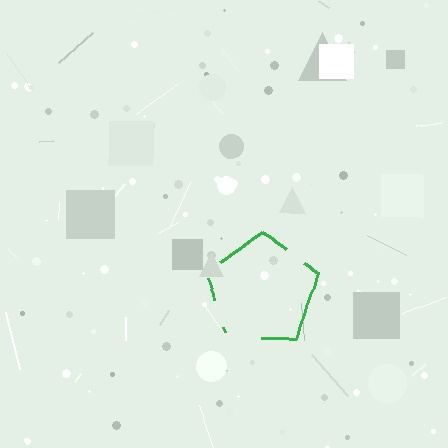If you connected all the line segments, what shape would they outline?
They would outline a pentagon.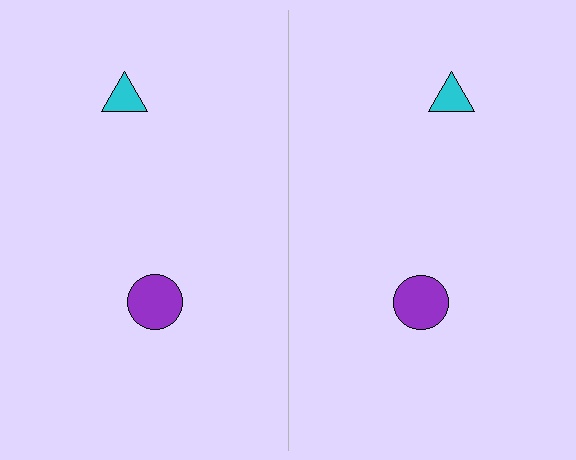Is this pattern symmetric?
Yes, this pattern has bilateral (reflection) symmetry.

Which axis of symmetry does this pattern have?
The pattern has a vertical axis of symmetry running through the center of the image.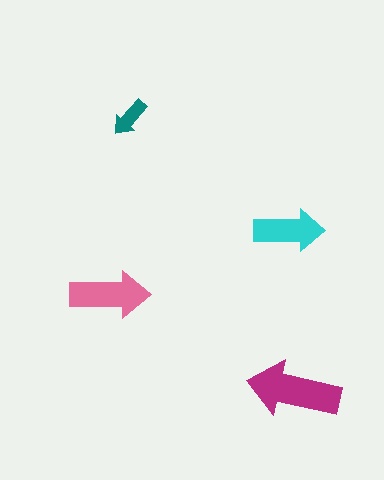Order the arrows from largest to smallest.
the magenta one, the pink one, the cyan one, the teal one.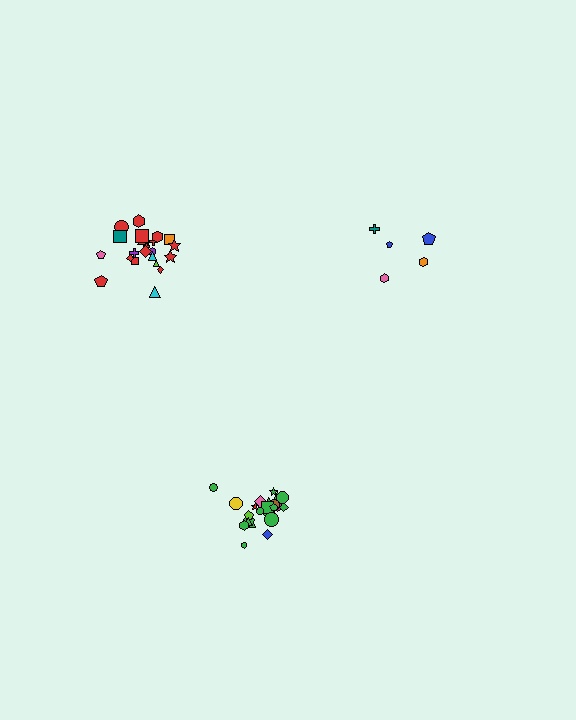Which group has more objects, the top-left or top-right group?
The top-left group.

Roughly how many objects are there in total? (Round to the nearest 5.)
Roughly 50 objects in total.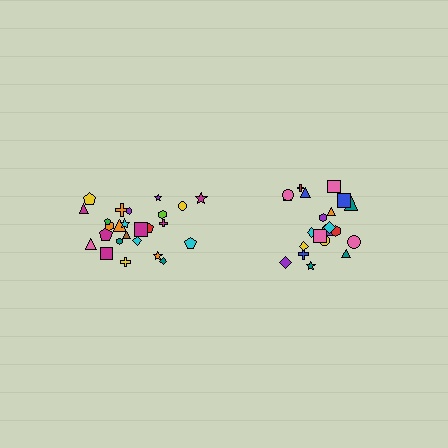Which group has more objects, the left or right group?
The left group.